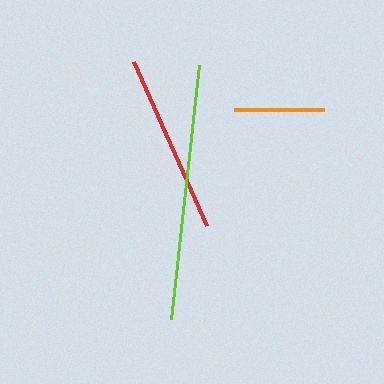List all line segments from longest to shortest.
From longest to shortest: lime, red, orange.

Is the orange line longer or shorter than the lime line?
The lime line is longer than the orange line.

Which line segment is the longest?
The lime line is the longest at approximately 255 pixels.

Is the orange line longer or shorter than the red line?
The red line is longer than the orange line.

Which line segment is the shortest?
The orange line is the shortest at approximately 90 pixels.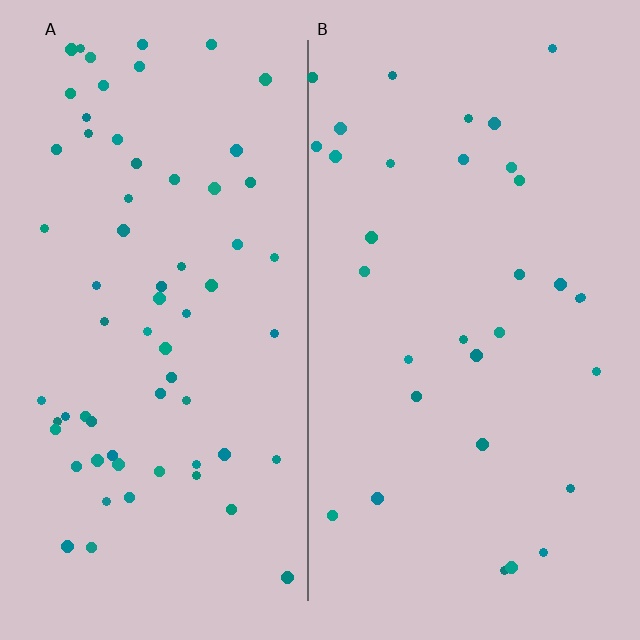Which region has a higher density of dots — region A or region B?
A (the left).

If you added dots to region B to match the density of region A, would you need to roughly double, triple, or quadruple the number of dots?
Approximately double.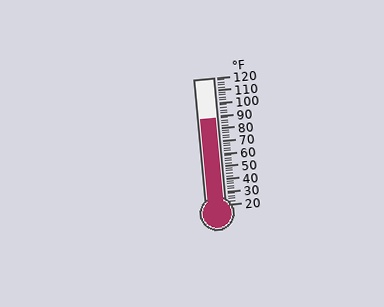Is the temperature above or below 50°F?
The temperature is above 50°F.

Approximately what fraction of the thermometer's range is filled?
The thermometer is filled to approximately 70% of its range.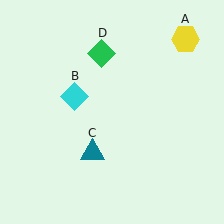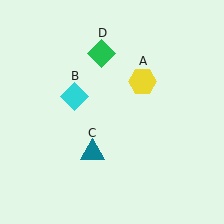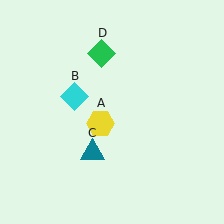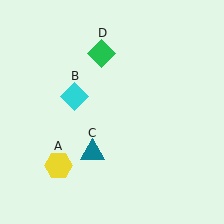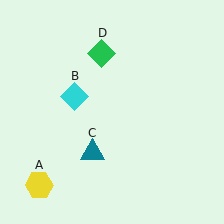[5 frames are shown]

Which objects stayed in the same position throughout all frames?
Cyan diamond (object B) and teal triangle (object C) and green diamond (object D) remained stationary.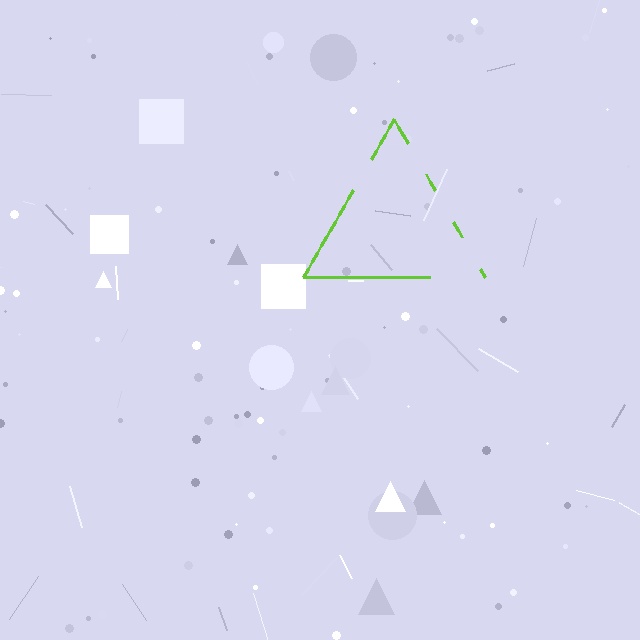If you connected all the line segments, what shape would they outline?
They would outline a triangle.